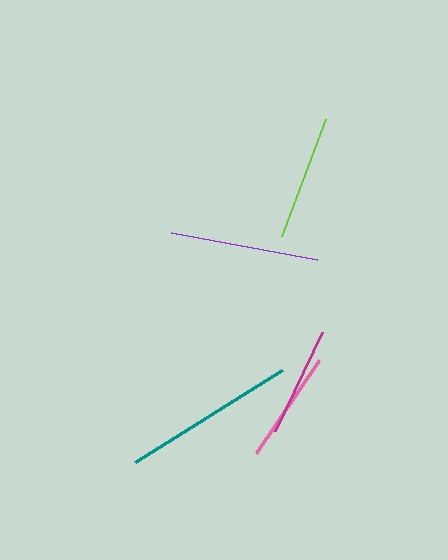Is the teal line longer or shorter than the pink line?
The teal line is longer than the pink line.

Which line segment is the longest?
The teal line is the longest at approximately 174 pixels.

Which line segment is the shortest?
The magenta line is the shortest at approximately 110 pixels.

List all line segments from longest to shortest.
From longest to shortest: teal, purple, lime, pink, magenta.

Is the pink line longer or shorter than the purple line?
The purple line is longer than the pink line.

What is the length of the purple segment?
The purple segment is approximately 148 pixels long.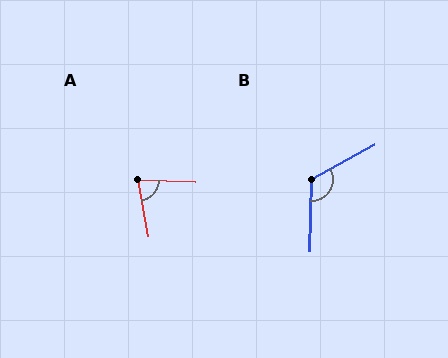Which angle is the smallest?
A, at approximately 77 degrees.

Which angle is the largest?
B, at approximately 120 degrees.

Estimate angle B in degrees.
Approximately 120 degrees.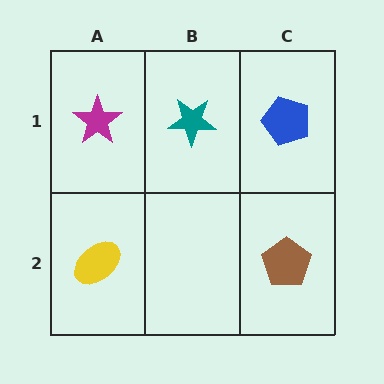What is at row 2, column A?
A yellow ellipse.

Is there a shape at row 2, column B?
No, that cell is empty.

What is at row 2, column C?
A brown pentagon.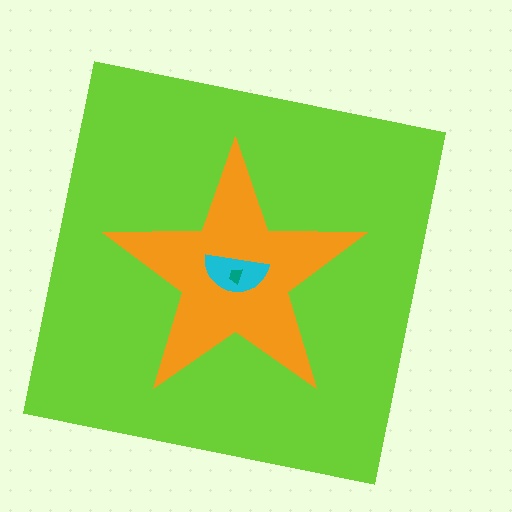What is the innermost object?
The teal trapezoid.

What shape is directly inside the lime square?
The orange star.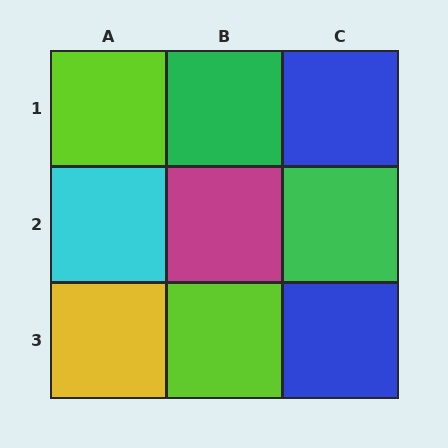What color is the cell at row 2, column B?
Magenta.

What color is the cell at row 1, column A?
Lime.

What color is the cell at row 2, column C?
Green.